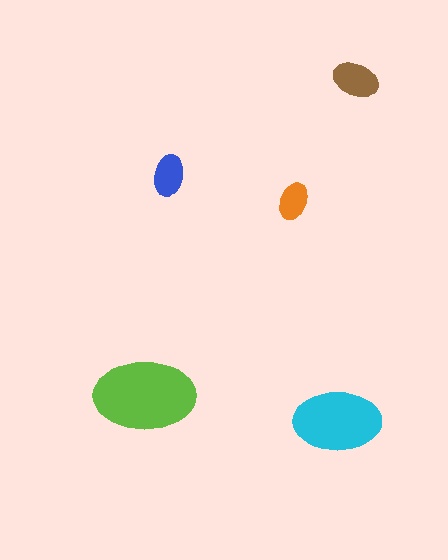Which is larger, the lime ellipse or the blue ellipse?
The lime one.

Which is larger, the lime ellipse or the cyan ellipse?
The lime one.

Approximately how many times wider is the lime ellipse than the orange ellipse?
About 2.5 times wider.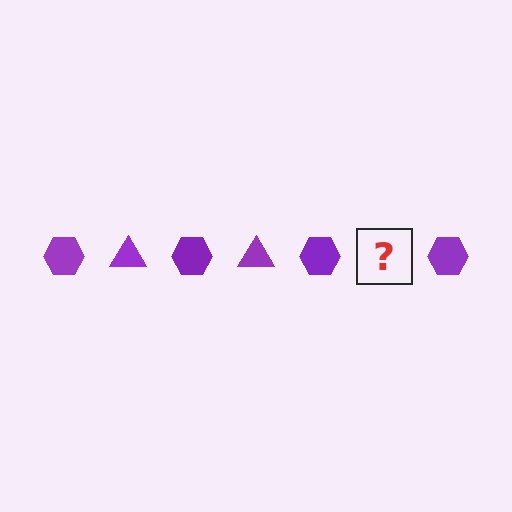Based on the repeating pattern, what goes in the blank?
The blank should be a purple triangle.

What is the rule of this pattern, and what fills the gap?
The rule is that the pattern cycles through hexagon, triangle shapes in purple. The gap should be filled with a purple triangle.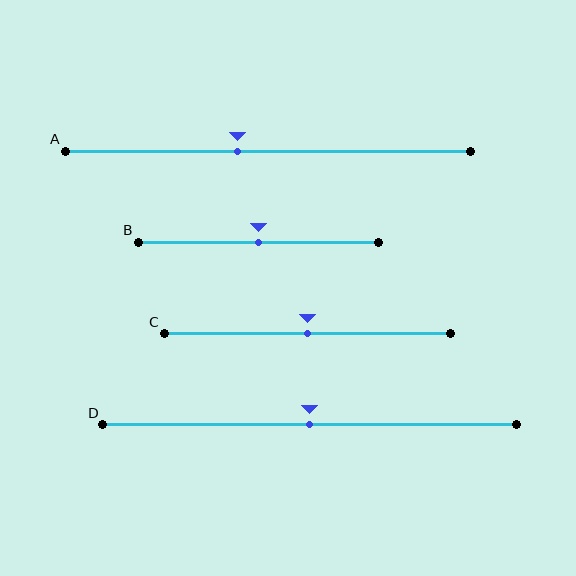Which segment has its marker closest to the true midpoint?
Segment B has its marker closest to the true midpoint.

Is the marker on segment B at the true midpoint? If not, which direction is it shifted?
Yes, the marker on segment B is at the true midpoint.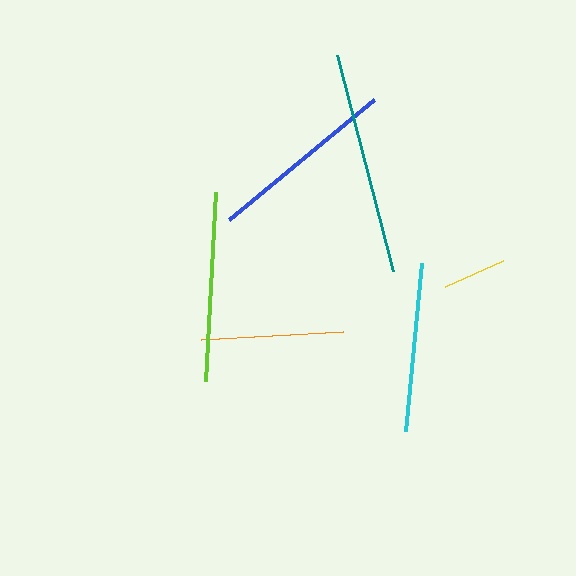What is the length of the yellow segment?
The yellow segment is approximately 64 pixels long.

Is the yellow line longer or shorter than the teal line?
The teal line is longer than the yellow line.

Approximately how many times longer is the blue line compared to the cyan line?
The blue line is approximately 1.1 times the length of the cyan line.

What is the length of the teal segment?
The teal segment is approximately 224 pixels long.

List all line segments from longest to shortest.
From longest to shortest: teal, blue, lime, cyan, orange, yellow.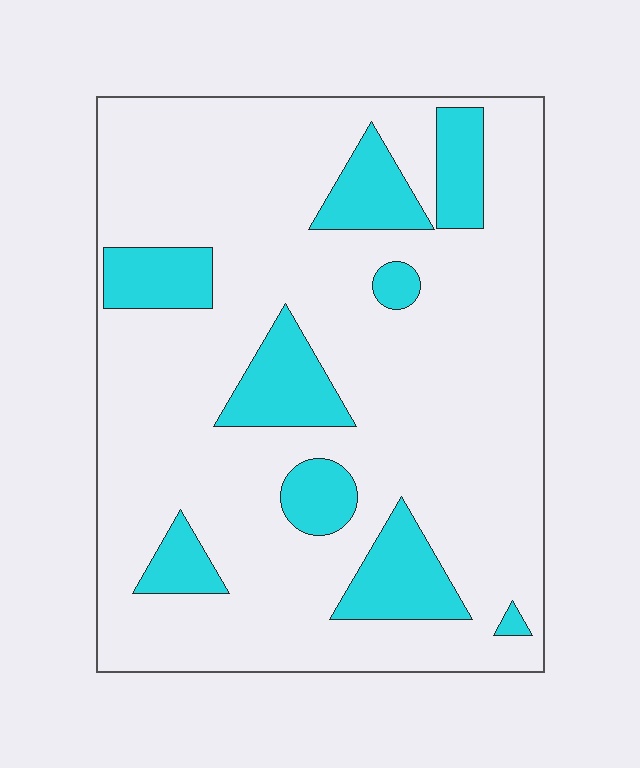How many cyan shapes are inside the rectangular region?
9.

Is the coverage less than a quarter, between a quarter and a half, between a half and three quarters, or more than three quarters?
Less than a quarter.